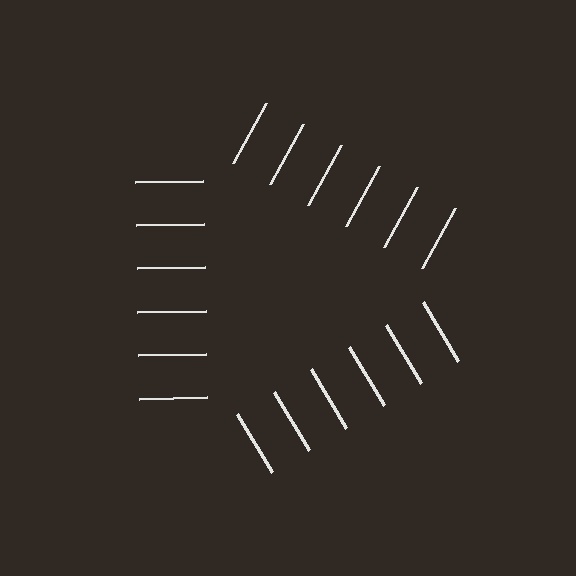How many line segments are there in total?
18 — 6 along each of the 3 edges.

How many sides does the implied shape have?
3 sides — the line-ends trace a triangle.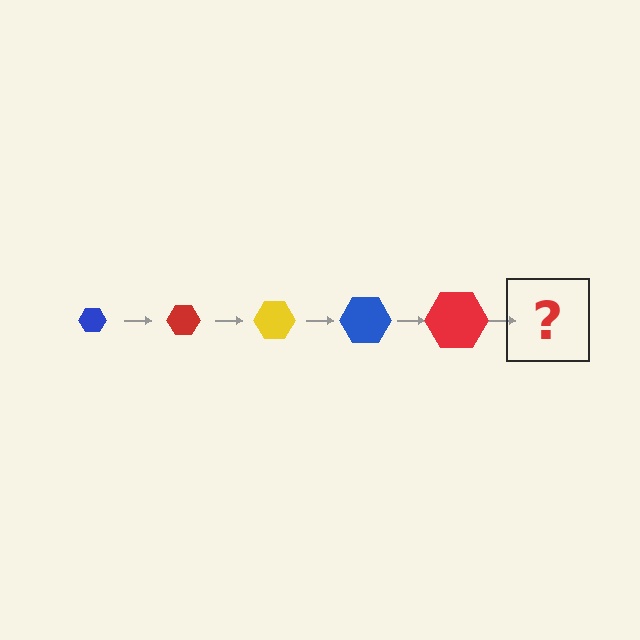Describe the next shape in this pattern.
It should be a yellow hexagon, larger than the previous one.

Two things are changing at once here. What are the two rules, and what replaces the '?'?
The two rules are that the hexagon grows larger each step and the color cycles through blue, red, and yellow. The '?' should be a yellow hexagon, larger than the previous one.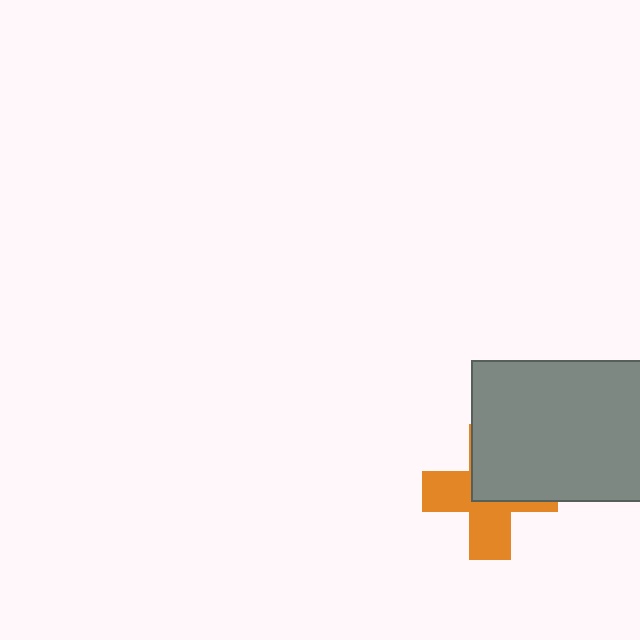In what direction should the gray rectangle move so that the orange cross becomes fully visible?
The gray rectangle should move toward the upper-right. That is the shortest direction to clear the overlap and leave the orange cross fully visible.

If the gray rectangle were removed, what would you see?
You would see the complete orange cross.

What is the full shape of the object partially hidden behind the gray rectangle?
The partially hidden object is an orange cross.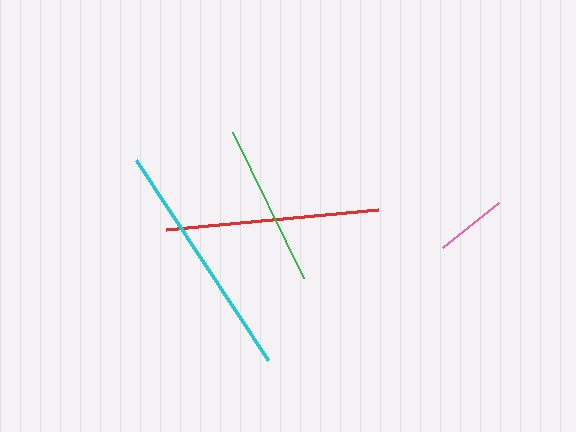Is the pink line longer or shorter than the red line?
The red line is longer than the pink line.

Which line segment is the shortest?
The pink line is the shortest at approximately 72 pixels.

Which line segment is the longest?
The cyan line is the longest at approximately 240 pixels.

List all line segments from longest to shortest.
From longest to shortest: cyan, red, green, pink.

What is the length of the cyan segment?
The cyan segment is approximately 240 pixels long.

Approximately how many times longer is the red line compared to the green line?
The red line is approximately 1.3 times the length of the green line.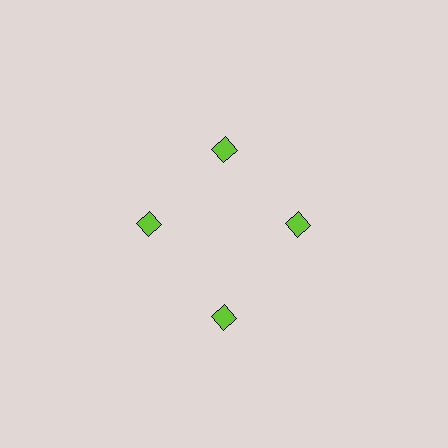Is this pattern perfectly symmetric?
No. The 4 lime diamonds are arranged in a ring, but one element near the 6 o'clock position is pushed outward from the center, breaking the 4-fold rotational symmetry.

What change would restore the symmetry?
The symmetry would be restored by moving it inward, back onto the ring so that all 4 diamonds sit at equal angles and equal distance from the center.